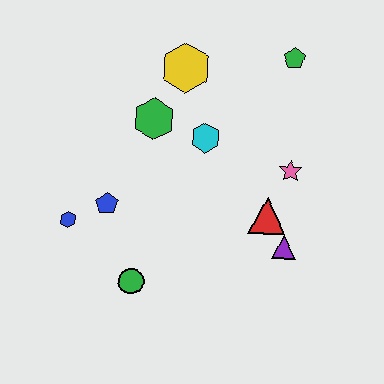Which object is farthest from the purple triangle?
The blue hexagon is farthest from the purple triangle.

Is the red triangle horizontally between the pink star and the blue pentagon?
Yes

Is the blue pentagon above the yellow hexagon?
No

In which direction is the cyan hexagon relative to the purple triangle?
The cyan hexagon is above the purple triangle.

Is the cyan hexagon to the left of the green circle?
No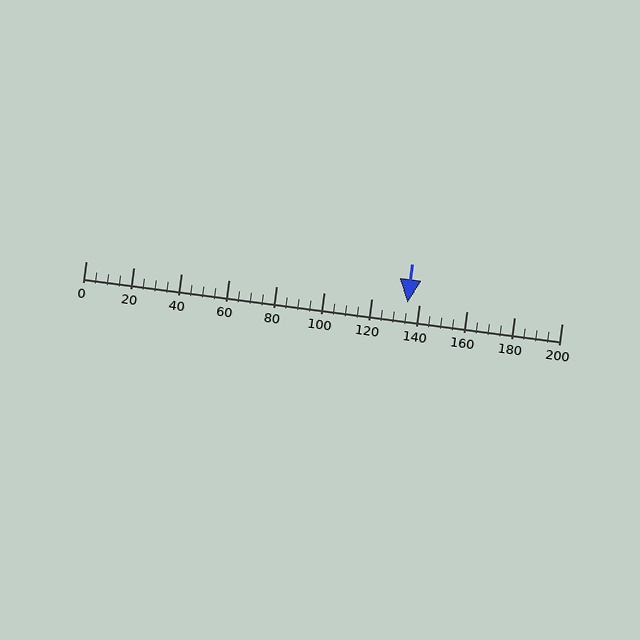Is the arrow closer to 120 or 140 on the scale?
The arrow is closer to 140.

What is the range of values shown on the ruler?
The ruler shows values from 0 to 200.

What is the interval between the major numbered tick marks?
The major tick marks are spaced 20 units apart.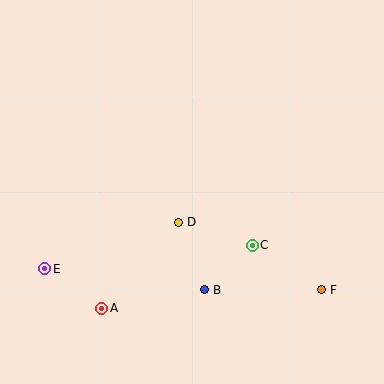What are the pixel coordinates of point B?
Point B is at (205, 290).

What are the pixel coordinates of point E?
Point E is at (45, 269).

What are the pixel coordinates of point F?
Point F is at (322, 290).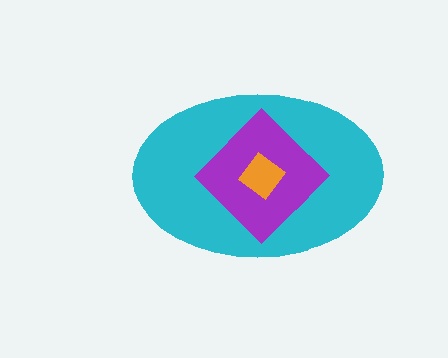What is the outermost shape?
The cyan ellipse.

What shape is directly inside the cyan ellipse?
The purple diamond.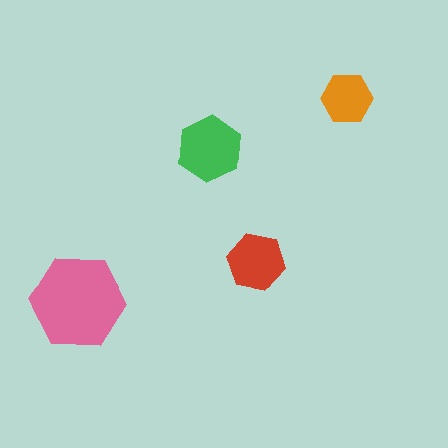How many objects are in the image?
There are 4 objects in the image.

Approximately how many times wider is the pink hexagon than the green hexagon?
About 1.5 times wider.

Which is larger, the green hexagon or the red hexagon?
The green one.